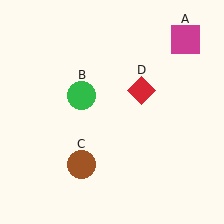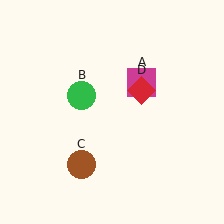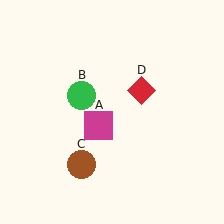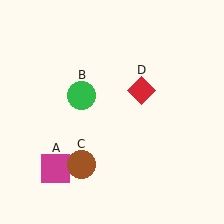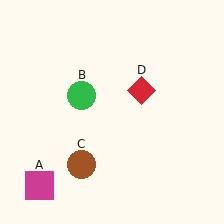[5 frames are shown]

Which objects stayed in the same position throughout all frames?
Green circle (object B) and brown circle (object C) and red diamond (object D) remained stationary.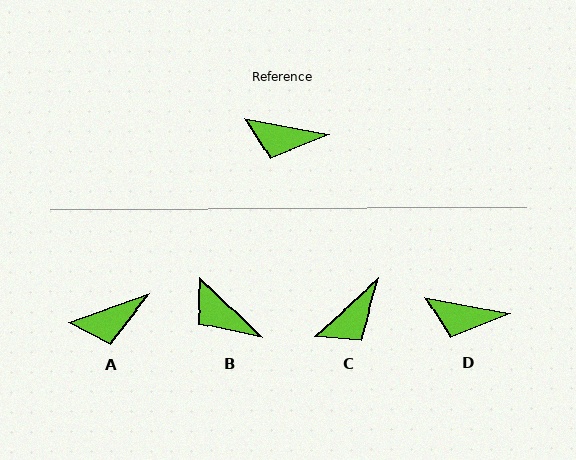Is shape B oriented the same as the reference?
No, it is off by about 34 degrees.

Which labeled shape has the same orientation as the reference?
D.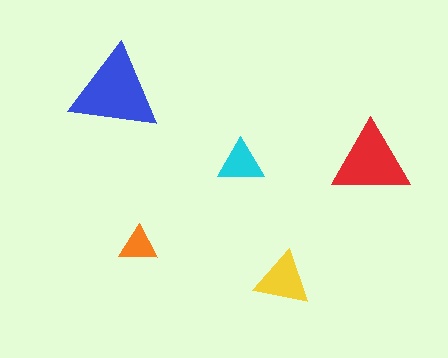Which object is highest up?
The blue triangle is topmost.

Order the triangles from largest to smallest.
the blue one, the red one, the yellow one, the cyan one, the orange one.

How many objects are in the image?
There are 5 objects in the image.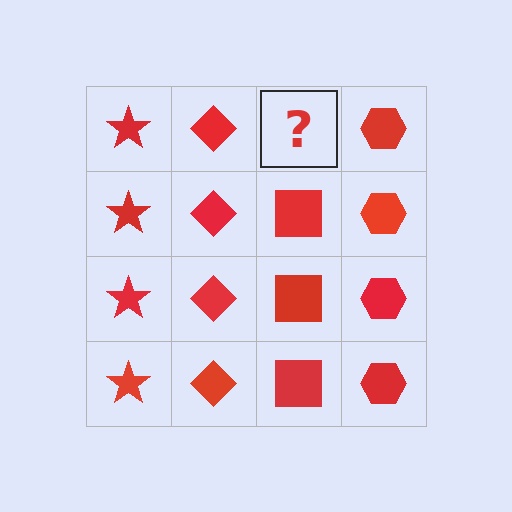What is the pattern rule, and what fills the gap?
The rule is that each column has a consistent shape. The gap should be filled with a red square.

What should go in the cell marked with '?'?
The missing cell should contain a red square.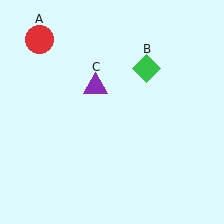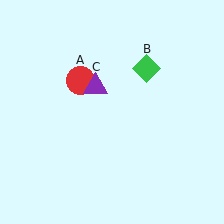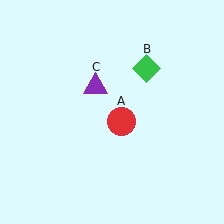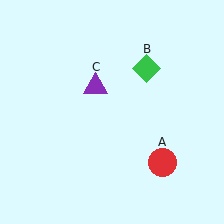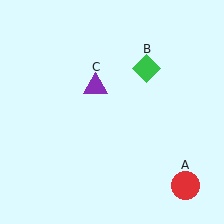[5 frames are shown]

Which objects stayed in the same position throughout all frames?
Green diamond (object B) and purple triangle (object C) remained stationary.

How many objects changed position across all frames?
1 object changed position: red circle (object A).